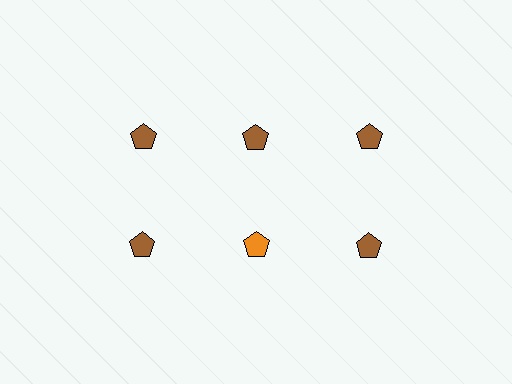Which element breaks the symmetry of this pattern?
The orange pentagon in the second row, second from left column breaks the symmetry. All other shapes are brown pentagons.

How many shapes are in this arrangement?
There are 6 shapes arranged in a grid pattern.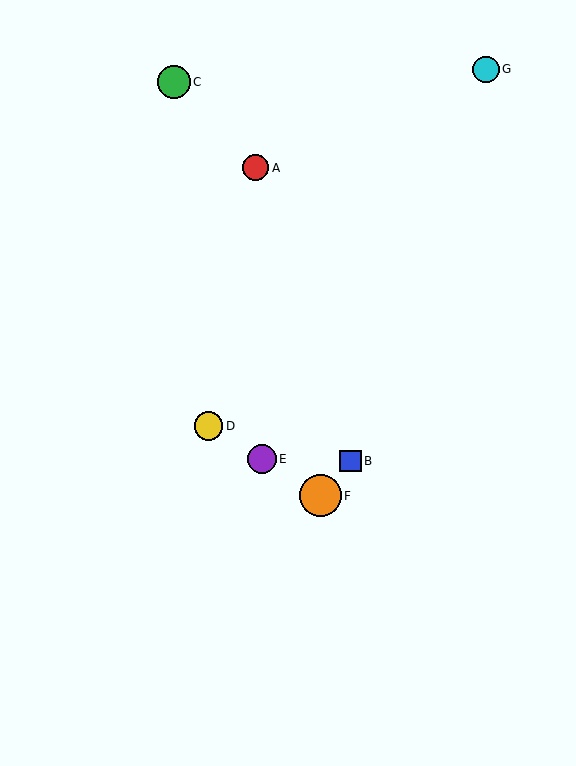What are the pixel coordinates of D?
Object D is at (209, 426).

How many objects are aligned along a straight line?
3 objects (D, E, F) are aligned along a straight line.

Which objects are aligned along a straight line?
Objects D, E, F are aligned along a straight line.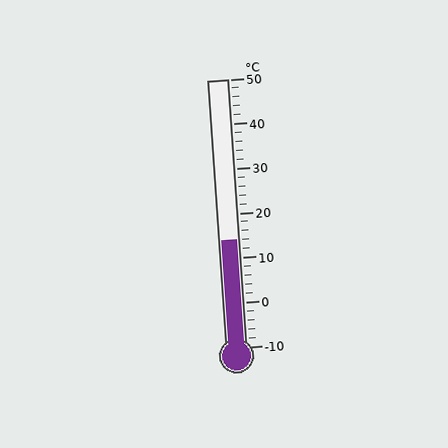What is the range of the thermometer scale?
The thermometer scale ranges from -10°C to 50°C.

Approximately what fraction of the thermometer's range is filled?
The thermometer is filled to approximately 40% of its range.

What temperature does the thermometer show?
The thermometer shows approximately 14°C.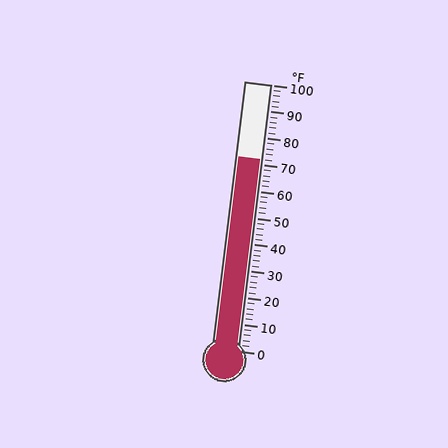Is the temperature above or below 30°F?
The temperature is above 30°F.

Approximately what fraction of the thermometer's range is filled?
The thermometer is filled to approximately 70% of its range.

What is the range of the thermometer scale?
The thermometer scale ranges from 0°F to 100°F.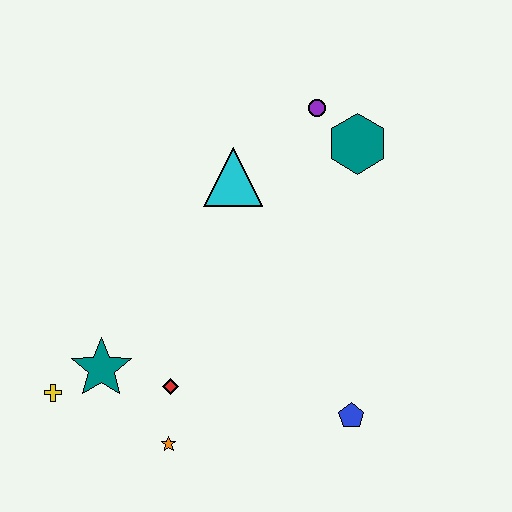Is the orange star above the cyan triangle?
No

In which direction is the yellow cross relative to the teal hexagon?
The yellow cross is to the left of the teal hexagon.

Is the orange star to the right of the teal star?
Yes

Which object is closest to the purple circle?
The teal hexagon is closest to the purple circle.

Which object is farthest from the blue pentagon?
The purple circle is farthest from the blue pentagon.